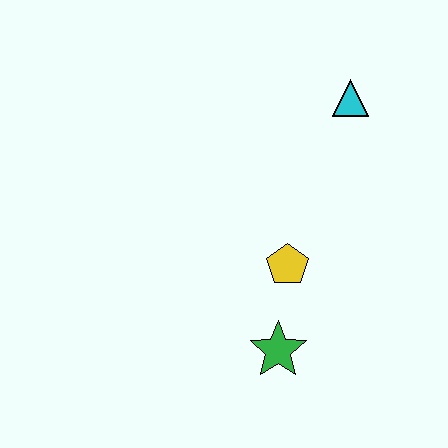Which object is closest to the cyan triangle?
The yellow pentagon is closest to the cyan triangle.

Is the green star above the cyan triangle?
No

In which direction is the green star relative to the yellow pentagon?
The green star is below the yellow pentagon.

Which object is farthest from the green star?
The cyan triangle is farthest from the green star.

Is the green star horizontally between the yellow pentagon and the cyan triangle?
No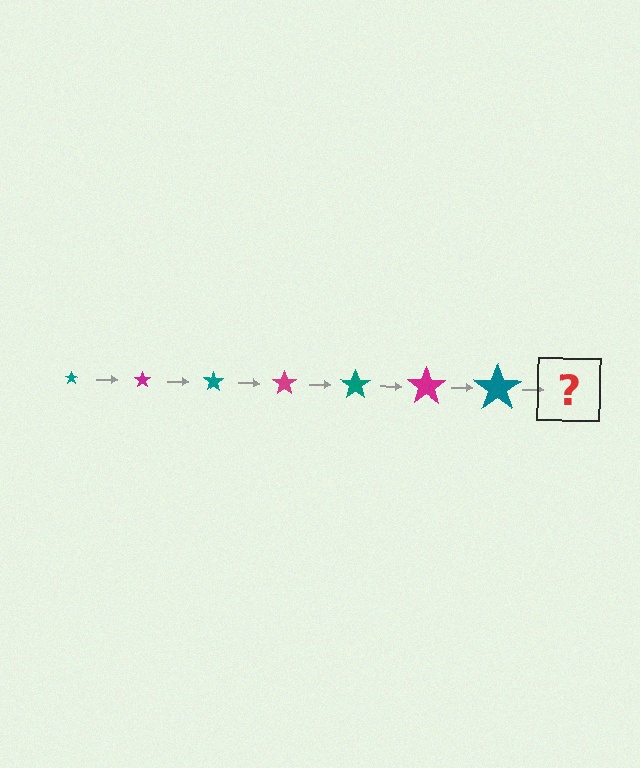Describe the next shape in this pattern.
It should be a magenta star, larger than the previous one.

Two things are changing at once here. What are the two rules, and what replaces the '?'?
The two rules are that the star grows larger each step and the color cycles through teal and magenta. The '?' should be a magenta star, larger than the previous one.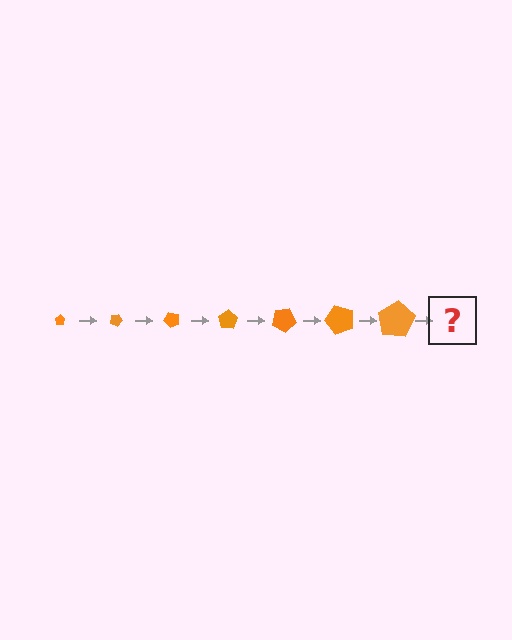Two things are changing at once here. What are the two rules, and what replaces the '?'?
The two rules are that the pentagon grows larger each step and it rotates 25 degrees each step. The '?' should be a pentagon, larger than the previous one and rotated 175 degrees from the start.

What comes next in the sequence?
The next element should be a pentagon, larger than the previous one and rotated 175 degrees from the start.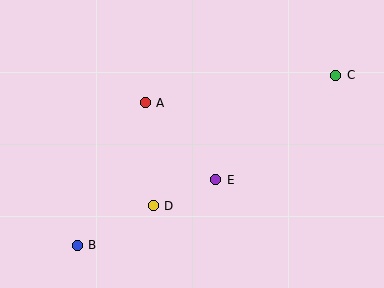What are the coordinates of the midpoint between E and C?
The midpoint between E and C is at (276, 128).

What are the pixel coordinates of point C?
Point C is at (336, 75).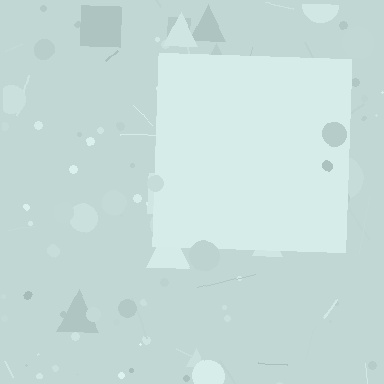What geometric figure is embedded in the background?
A square is embedded in the background.